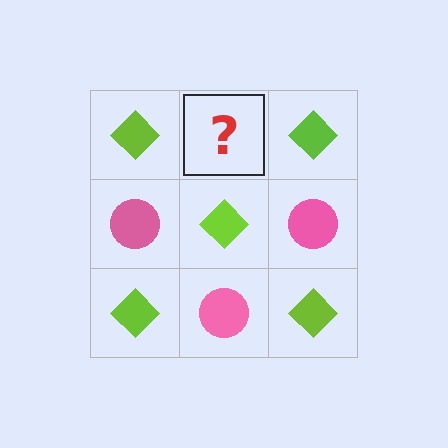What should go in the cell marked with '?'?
The missing cell should contain a pink circle.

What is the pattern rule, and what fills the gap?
The rule is that it alternates lime diamond and pink circle in a checkerboard pattern. The gap should be filled with a pink circle.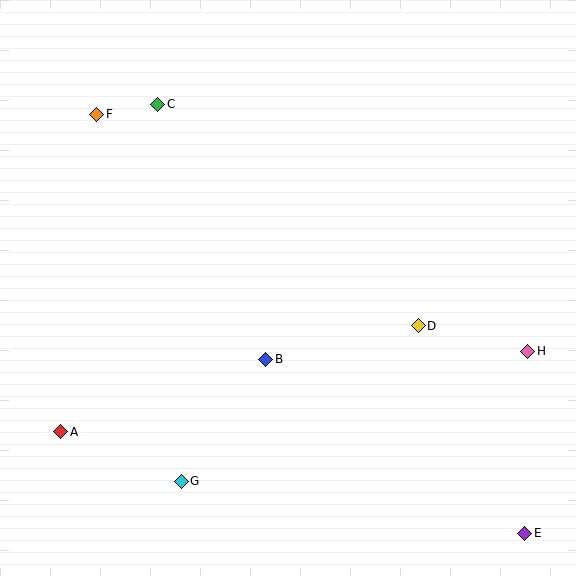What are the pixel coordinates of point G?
Point G is at (181, 481).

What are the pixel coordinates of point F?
Point F is at (97, 114).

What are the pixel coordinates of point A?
Point A is at (61, 432).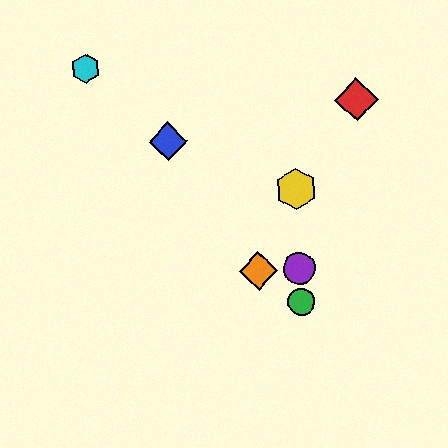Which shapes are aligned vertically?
The green circle, the yellow hexagon, the purple circle are aligned vertically.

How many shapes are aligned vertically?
3 shapes (the green circle, the yellow hexagon, the purple circle) are aligned vertically.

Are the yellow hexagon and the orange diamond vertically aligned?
No, the yellow hexagon is at x≈296 and the orange diamond is at x≈259.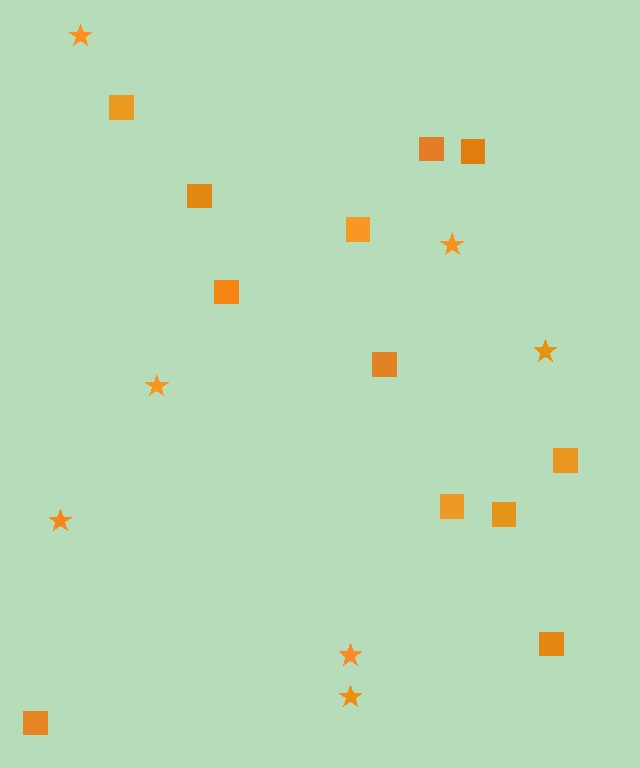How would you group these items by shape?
There are 2 groups: one group of stars (7) and one group of squares (12).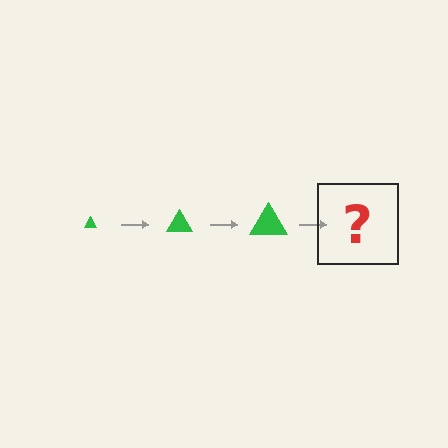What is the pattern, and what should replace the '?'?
The pattern is that the triangle gets progressively larger each step. The '?' should be a green triangle, larger than the previous one.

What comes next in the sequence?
The next element should be a green triangle, larger than the previous one.